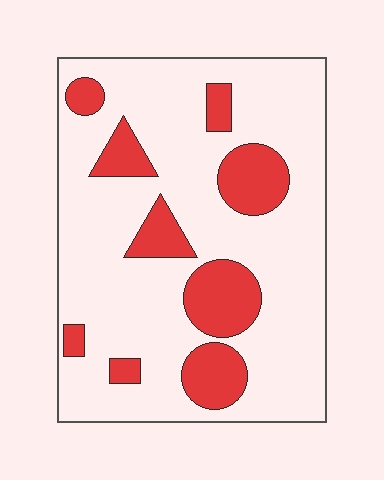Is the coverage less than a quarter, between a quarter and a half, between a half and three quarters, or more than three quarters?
Less than a quarter.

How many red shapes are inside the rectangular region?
9.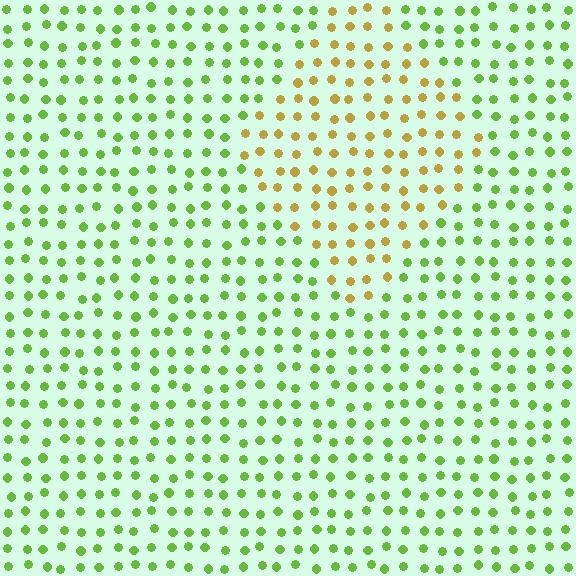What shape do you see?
I see a diamond.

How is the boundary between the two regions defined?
The boundary is defined purely by a slight shift in hue (about 51 degrees). Spacing, size, and orientation are identical on both sides.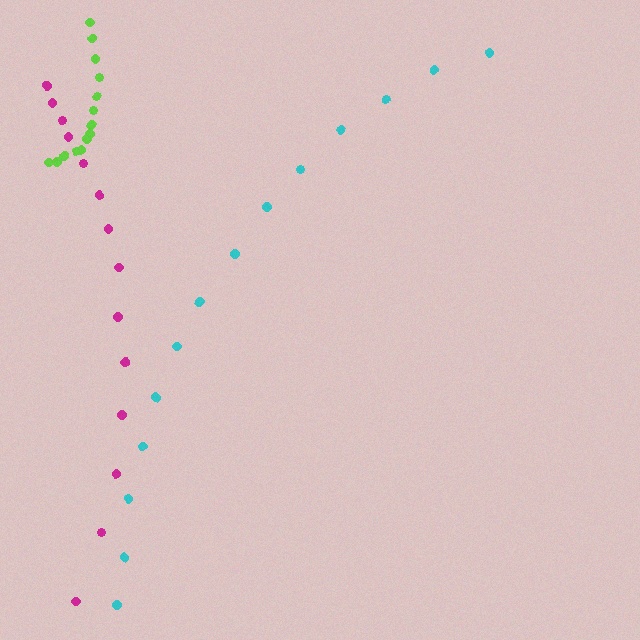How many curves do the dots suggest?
There are 3 distinct paths.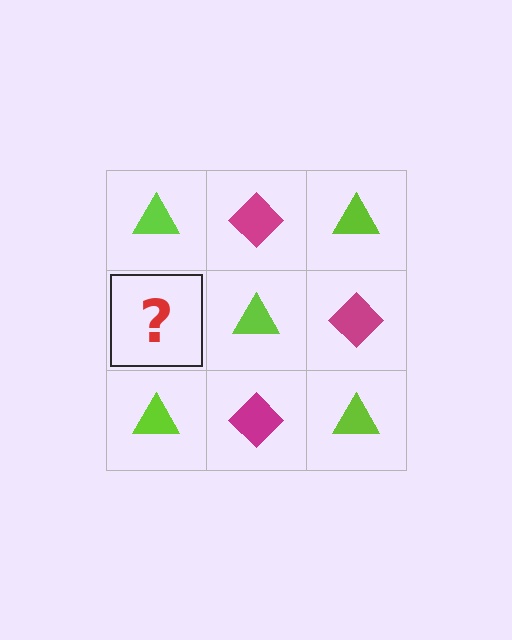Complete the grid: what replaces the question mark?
The question mark should be replaced with a magenta diamond.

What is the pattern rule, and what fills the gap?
The rule is that it alternates lime triangle and magenta diamond in a checkerboard pattern. The gap should be filled with a magenta diamond.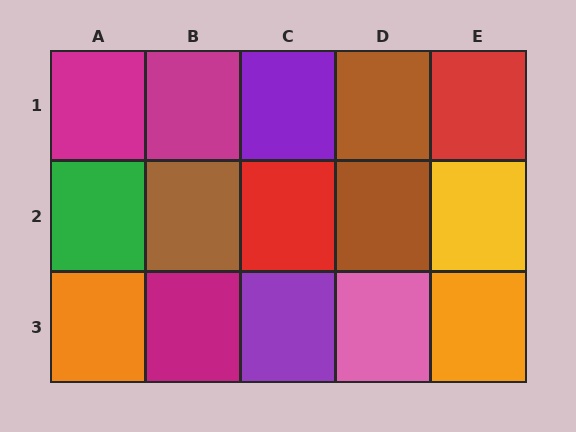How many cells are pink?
1 cell is pink.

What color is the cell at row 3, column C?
Purple.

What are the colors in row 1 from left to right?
Magenta, magenta, purple, brown, red.